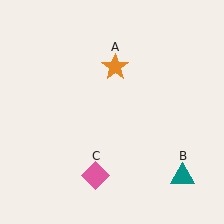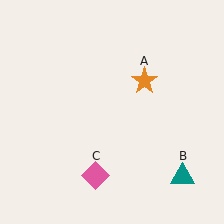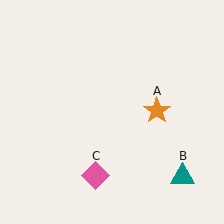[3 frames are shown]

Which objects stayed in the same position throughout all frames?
Teal triangle (object B) and pink diamond (object C) remained stationary.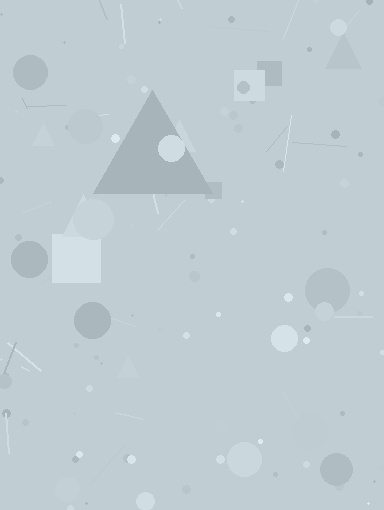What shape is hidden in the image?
A triangle is hidden in the image.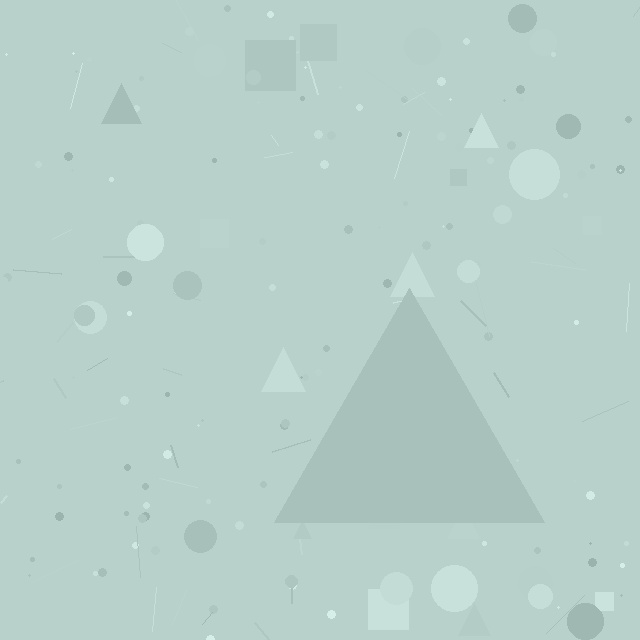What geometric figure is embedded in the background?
A triangle is embedded in the background.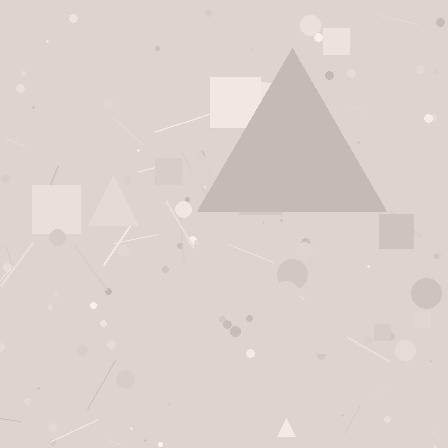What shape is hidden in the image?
A triangle is hidden in the image.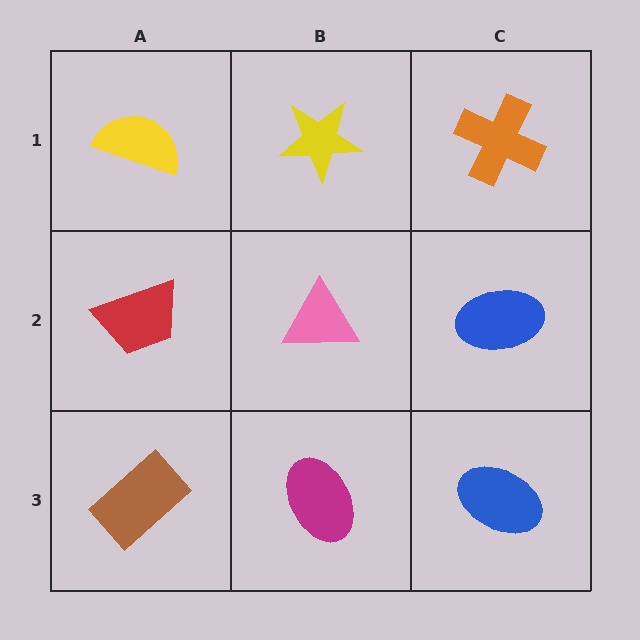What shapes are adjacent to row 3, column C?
A blue ellipse (row 2, column C), a magenta ellipse (row 3, column B).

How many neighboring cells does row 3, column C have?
2.